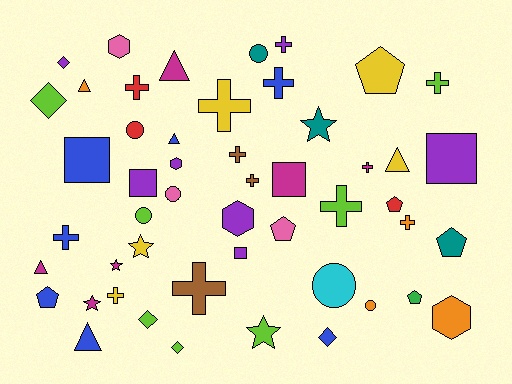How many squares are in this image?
There are 5 squares.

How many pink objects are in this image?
There are 3 pink objects.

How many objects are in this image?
There are 50 objects.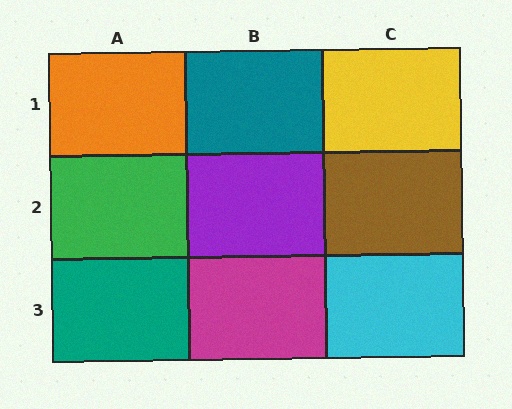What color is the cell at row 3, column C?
Cyan.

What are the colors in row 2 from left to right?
Green, purple, brown.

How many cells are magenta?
1 cell is magenta.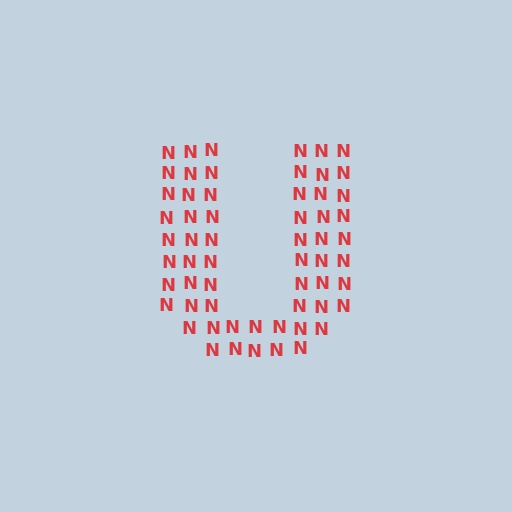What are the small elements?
The small elements are letter N's.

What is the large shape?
The large shape is the letter U.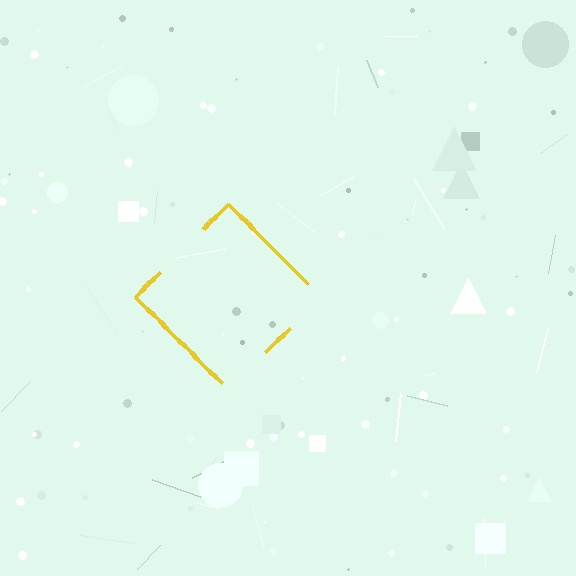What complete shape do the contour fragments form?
The contour fragments form a diamond.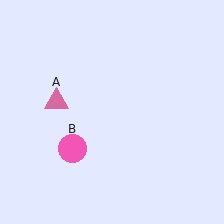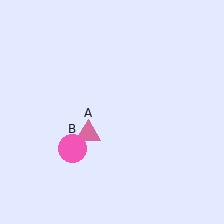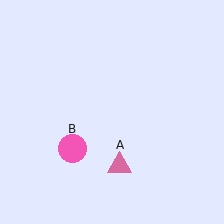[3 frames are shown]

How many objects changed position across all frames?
1 object changed position: pink triangle (object A).